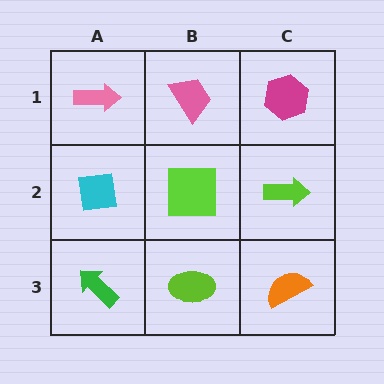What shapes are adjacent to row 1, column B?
A lime square (row 2, column B), a pink arrow (row 1, column A), a magenta hexagon (row 1, column C).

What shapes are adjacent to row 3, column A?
A cyan square (row 2, column A), a lime ellipse (row 3, column B).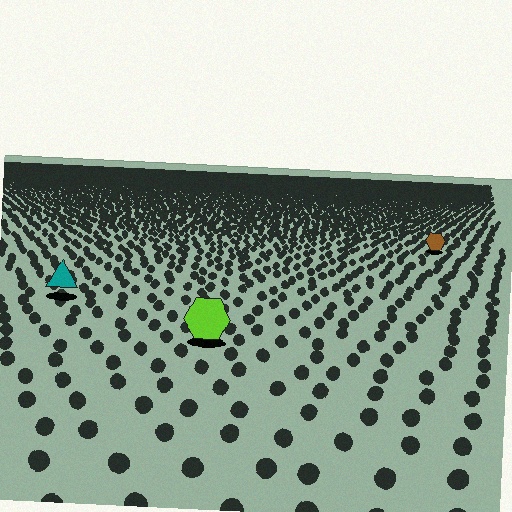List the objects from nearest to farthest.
From nearest to farthest: the lime hexagon, the teal triangle, the brown hexagon.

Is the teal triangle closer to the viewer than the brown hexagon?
Yes. The teal triangle is closer — you can tell from the texture gradient: the ground texture is coarser near it.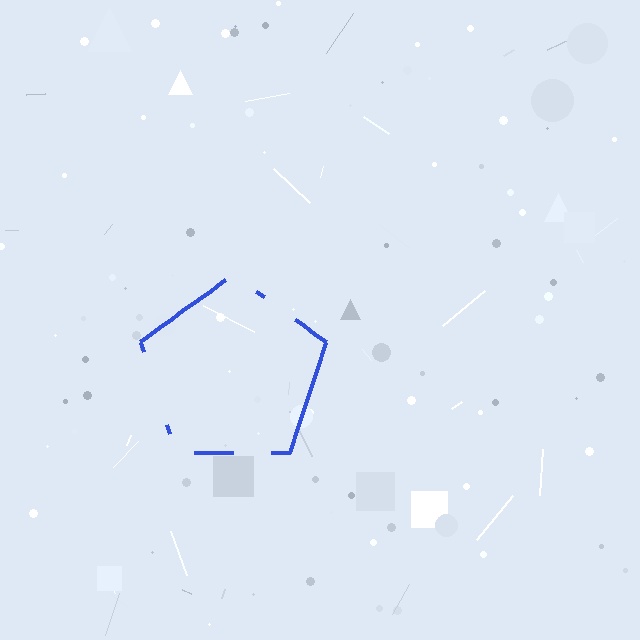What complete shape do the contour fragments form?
The contour fragments form a pentagon.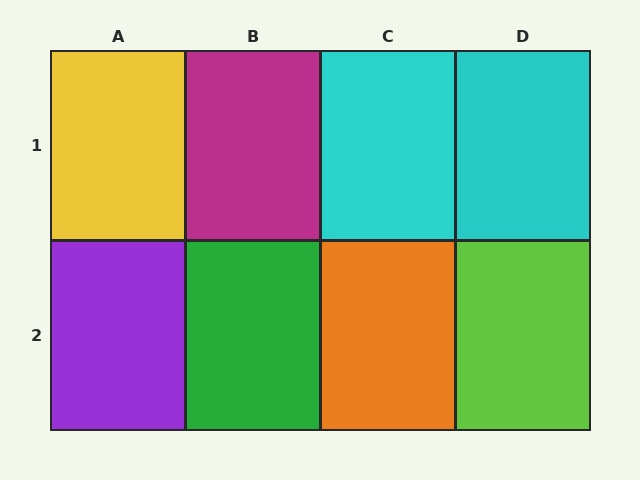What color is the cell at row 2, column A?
Purple.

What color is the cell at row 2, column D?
Lime.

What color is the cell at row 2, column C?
Orange.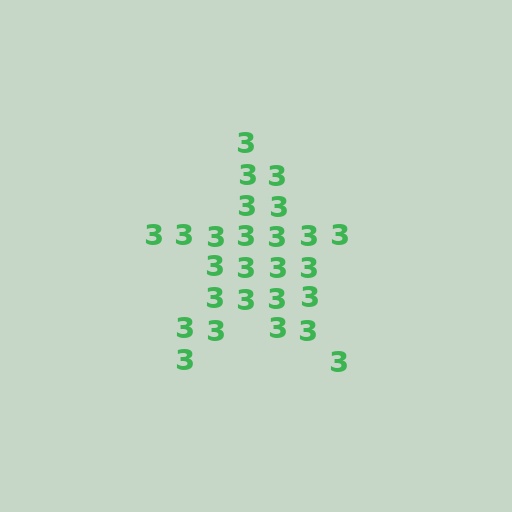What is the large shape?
The large shape is a star.